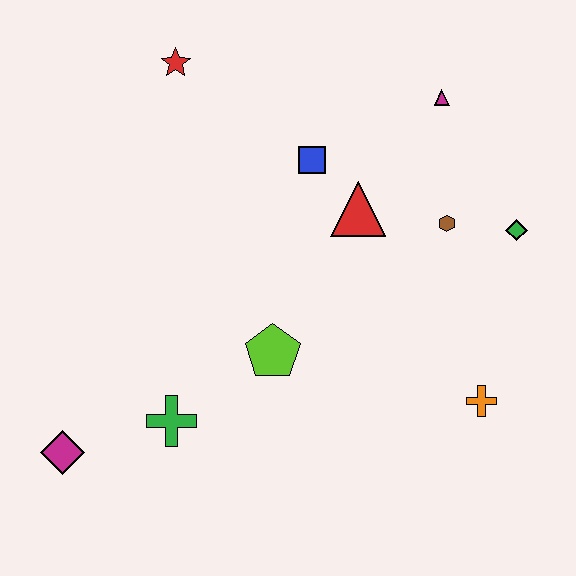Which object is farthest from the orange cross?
The red star is farthest from the orange cross.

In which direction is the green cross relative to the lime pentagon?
The green cross is to the left of the lime pentagon.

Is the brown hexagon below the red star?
Yes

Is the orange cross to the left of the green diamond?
Yes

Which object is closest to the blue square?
The red triangle is closest to the blue square.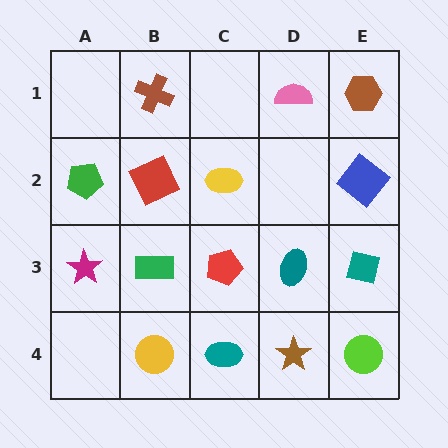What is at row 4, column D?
A brown star.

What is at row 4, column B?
A yellow circle.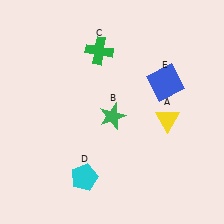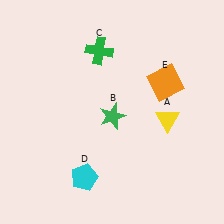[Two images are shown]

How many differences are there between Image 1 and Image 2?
There is 1 difference between the two images.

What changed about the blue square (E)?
In Image 1, E is blue. In Image 2, it changed to orange.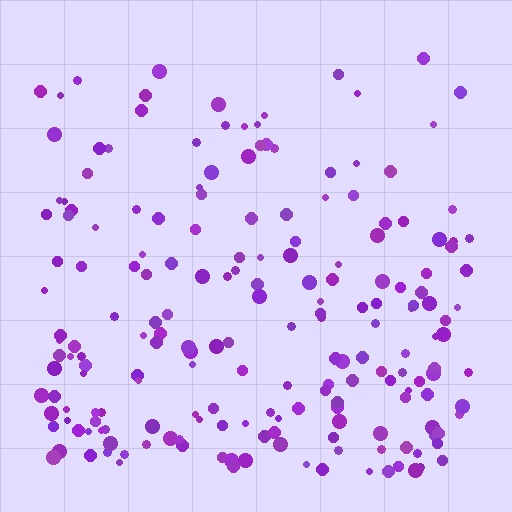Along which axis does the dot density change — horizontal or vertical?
Vertical.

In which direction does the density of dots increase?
From top to bottom, with the bottom side densest.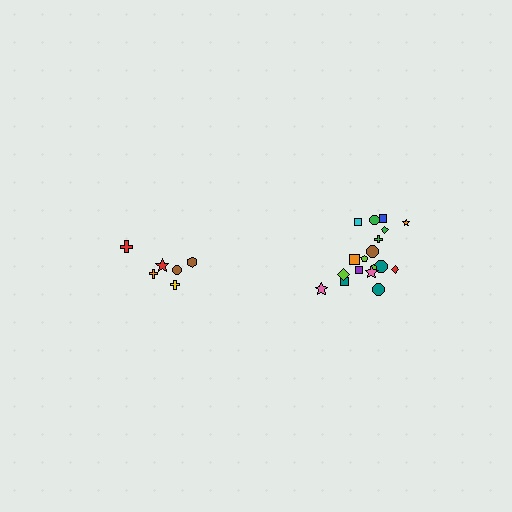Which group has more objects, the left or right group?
The right group.